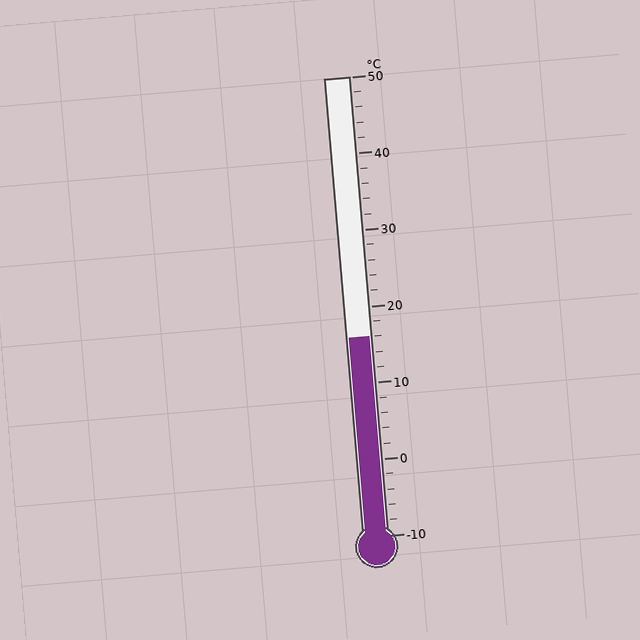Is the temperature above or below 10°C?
The temperature is above 10°C.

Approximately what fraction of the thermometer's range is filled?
The thermometer is filled to approximately 45% of its range.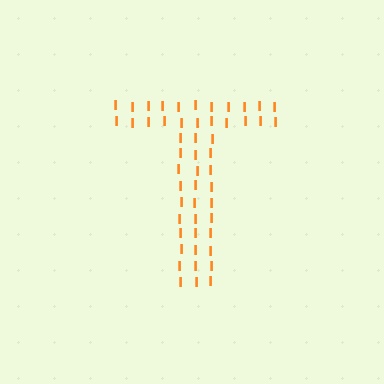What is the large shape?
The large shape is the letter T.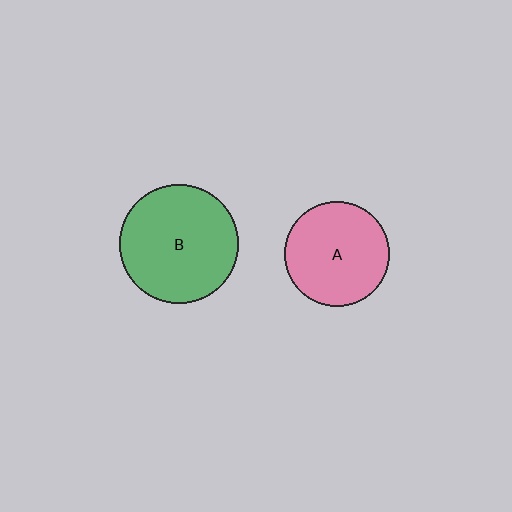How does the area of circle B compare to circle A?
Approximately 1.3 times.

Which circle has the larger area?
Circle B (green).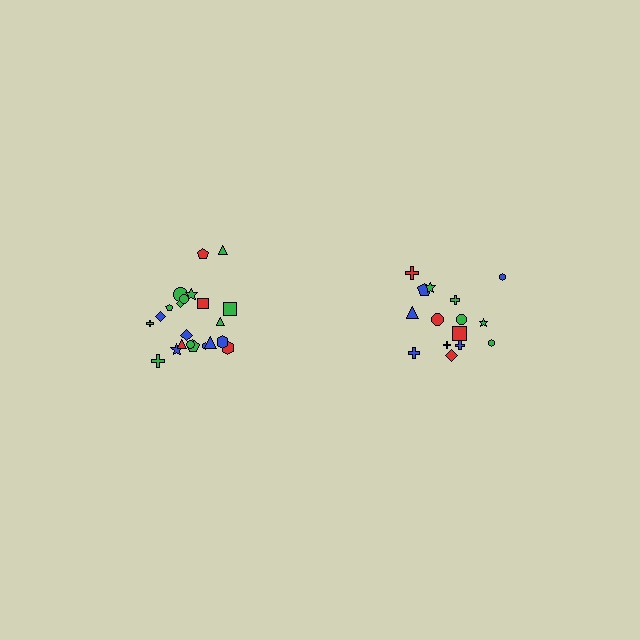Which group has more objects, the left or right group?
The left group.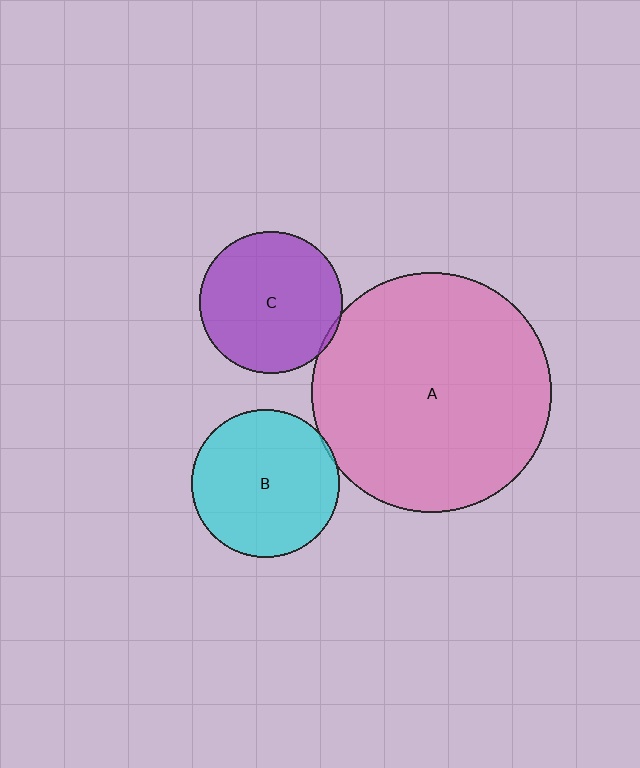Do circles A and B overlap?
Yes.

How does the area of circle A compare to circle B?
Approximately 2.6 times.